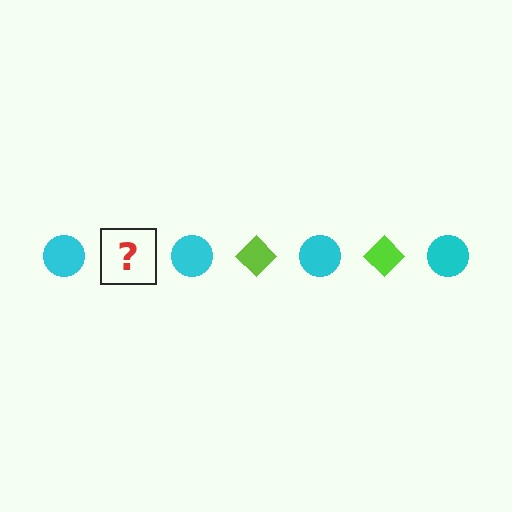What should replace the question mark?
The question mark should be replaced with a lime diamond.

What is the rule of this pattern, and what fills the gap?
The rule is that the pattern alternates between cyan circle and lime diamond. The gap should be filled with a lime diamond.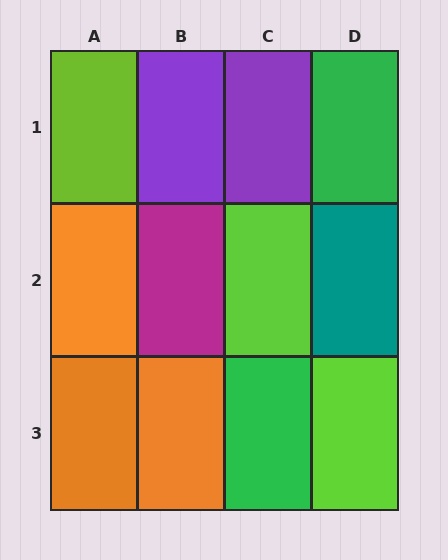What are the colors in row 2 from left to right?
Orange, magenta, lime, teal.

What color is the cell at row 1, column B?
Purple.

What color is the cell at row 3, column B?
Orange.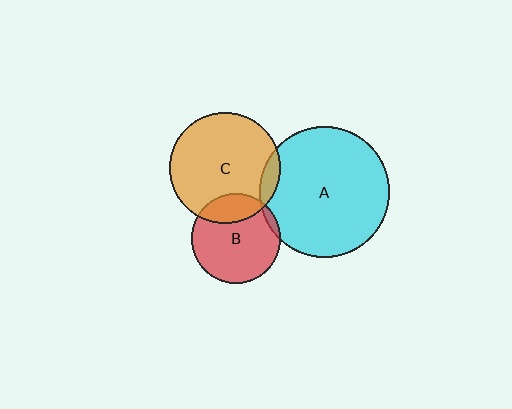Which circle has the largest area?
Circle A (cyan).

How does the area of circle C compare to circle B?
Approximately 1.5 times.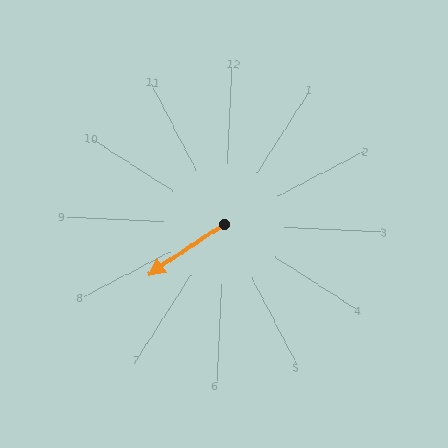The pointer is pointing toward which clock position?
Roughly 8 o'clock.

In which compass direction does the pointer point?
Southwest.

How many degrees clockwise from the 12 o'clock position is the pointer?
Approximately 234 degrees.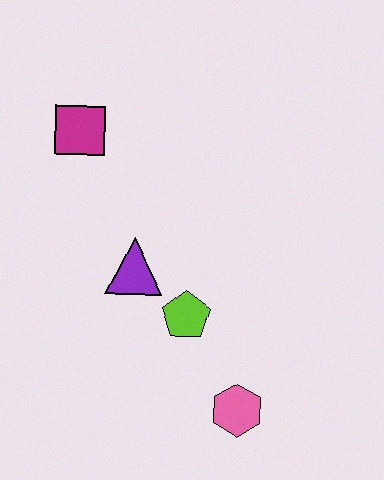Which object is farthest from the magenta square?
The pink hexagon is farthest from the magenta square.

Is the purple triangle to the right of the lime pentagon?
No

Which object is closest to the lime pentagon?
The purple triangle is closest to the lime pentagon.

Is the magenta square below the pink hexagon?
No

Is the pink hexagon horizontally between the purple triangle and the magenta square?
No